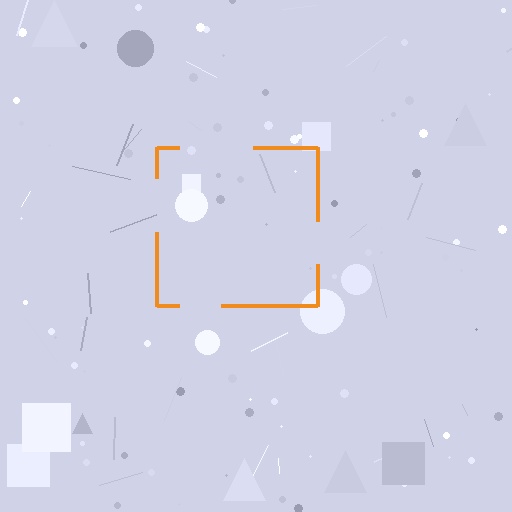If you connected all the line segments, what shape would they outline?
They would outline a square.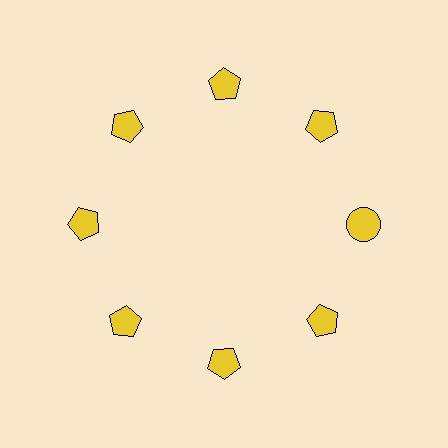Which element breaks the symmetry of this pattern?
The yellow circle at roughly the 3 o'clock position breaks the symmetry. All other shapes are yellow pentagons.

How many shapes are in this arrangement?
There are 8 shapes arranged in a ring pattern.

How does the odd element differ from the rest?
It has a different shape: circle instead of pentagon.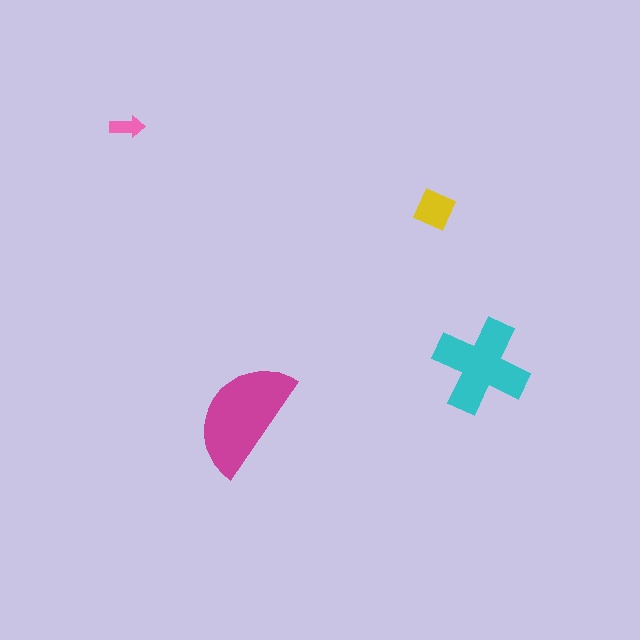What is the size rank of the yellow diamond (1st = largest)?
3rd.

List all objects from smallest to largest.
The pink arrow, the yellow diamond, the cyan cross, the magenta semicircle.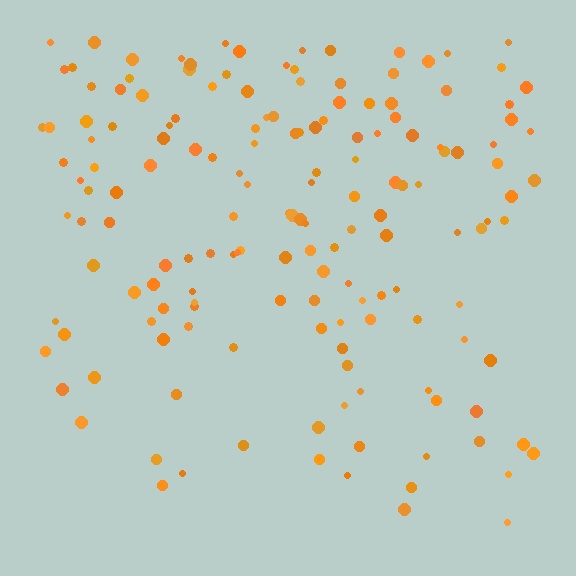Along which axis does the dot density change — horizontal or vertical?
Vertical.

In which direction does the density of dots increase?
From bottom to top, with the top side densest.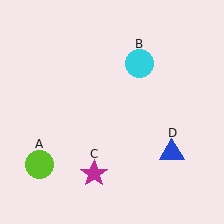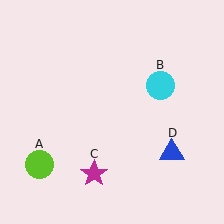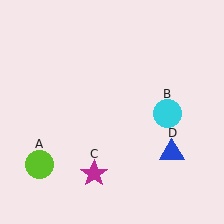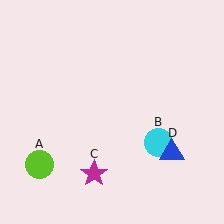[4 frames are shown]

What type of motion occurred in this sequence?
The cyan circle (object B) rotated clockwise around the center of the scene.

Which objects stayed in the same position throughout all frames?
Lime circle (object A) and magenta star (object C) and blue triangle (object D) remained stationary.